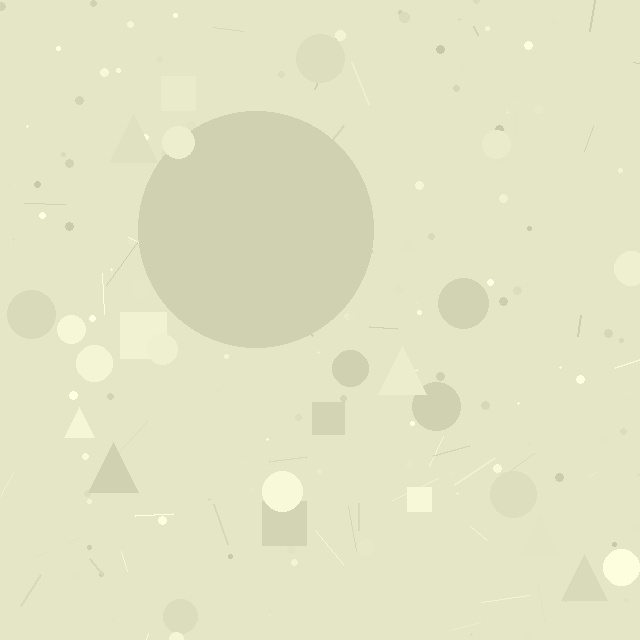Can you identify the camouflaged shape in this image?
The camouflaged shape is a circle.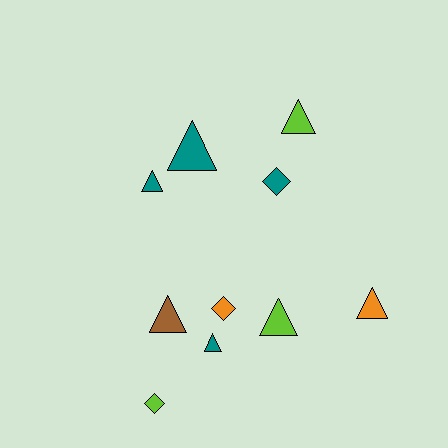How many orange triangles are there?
There is 1 orange triangle.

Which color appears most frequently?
Teal, with 4 objects.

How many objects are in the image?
There are 10 objects.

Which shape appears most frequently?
Triangle, with 7 objects.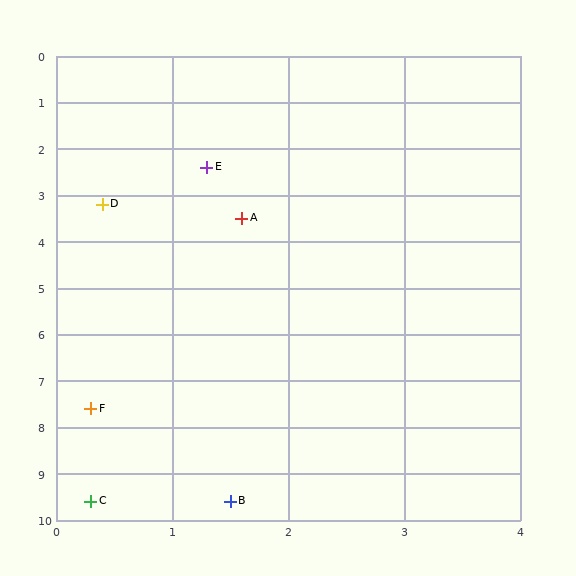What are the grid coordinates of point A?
Point A is at approximately (1.6, 3.5).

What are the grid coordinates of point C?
Point C is at approximately (0.3, 9.6).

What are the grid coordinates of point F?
Point F is at approximately (0.3, 7.6).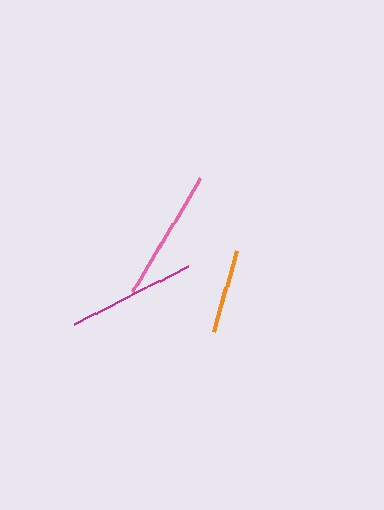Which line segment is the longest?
The pink line is the longest at approximately 132 pixels.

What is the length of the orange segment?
The orange segment is approximately 85 pixels long.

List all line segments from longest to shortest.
From longest to shortest: pink, magenta, orange.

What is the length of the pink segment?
The pink segment is approximately 132 pixels long.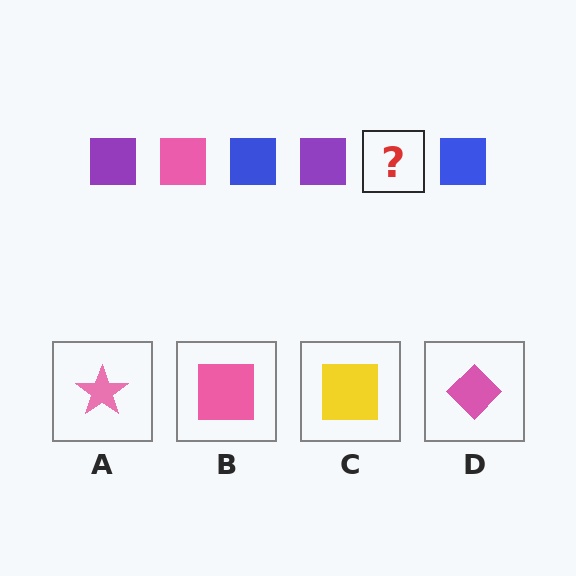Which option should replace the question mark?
Option B.